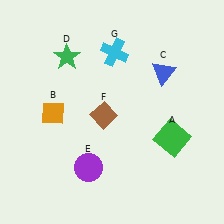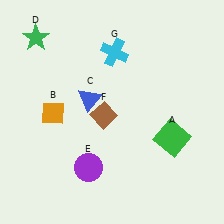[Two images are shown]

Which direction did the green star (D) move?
The green star (D) moved left.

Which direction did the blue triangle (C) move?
The blue triangle (C) moved left.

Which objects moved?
The objects that moved are: the blue triangle (C), the green star (D).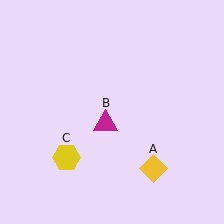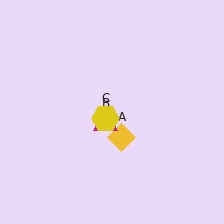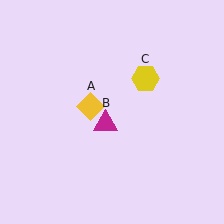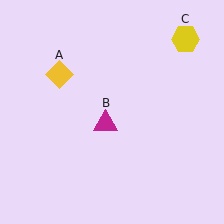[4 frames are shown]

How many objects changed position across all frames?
2 objects changed position: yellow diamond (object A), yellow hexagon (object C).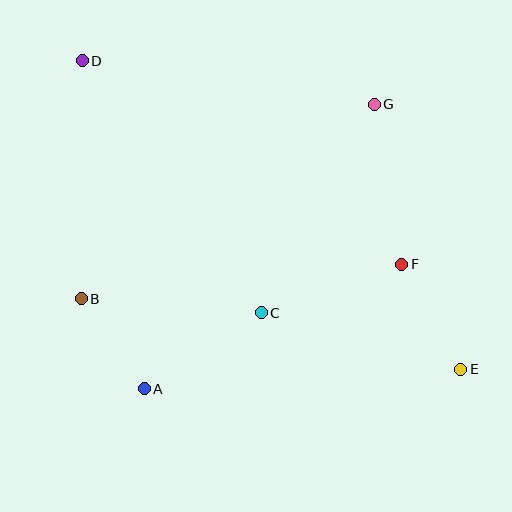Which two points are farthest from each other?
Points D and E are farthest from each other.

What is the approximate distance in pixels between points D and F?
The distance between D and F is approximately 379 pixels.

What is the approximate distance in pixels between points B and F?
The distance between B and F is approximately 322 pixels.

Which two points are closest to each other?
Points A and B are closest to each other.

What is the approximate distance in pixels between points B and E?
The distance between B and E is approximately 386 pixels.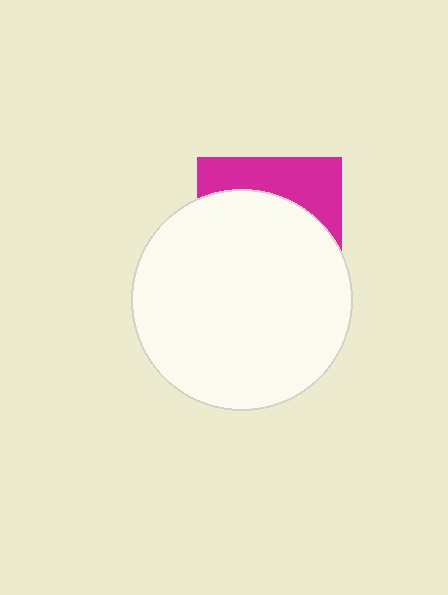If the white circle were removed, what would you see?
You would see the complete magenta square.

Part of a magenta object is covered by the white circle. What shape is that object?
It is a square.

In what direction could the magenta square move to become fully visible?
The magenta square could move up. That would shift it out from behind the white circle entirely.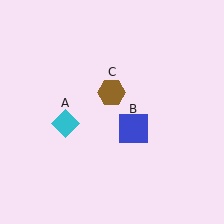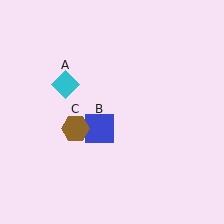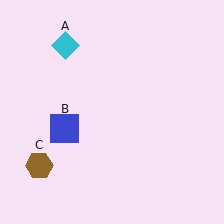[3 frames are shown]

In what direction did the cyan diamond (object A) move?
The cyan diamond (object A) moved up.